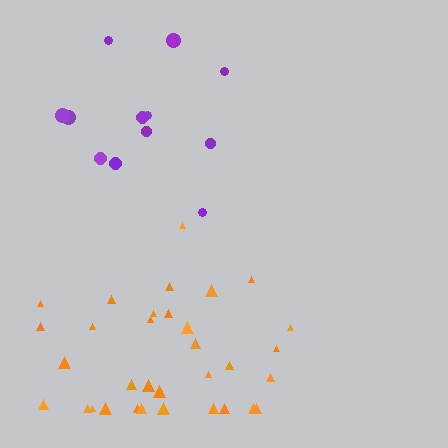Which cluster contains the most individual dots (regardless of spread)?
Orange (33).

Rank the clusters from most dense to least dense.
orange, purple.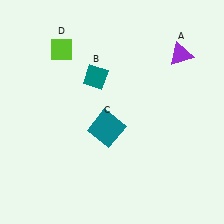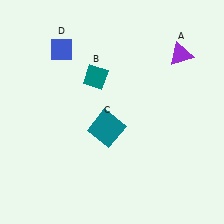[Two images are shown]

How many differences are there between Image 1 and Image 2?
There is 1 difference between the two images.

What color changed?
The diamond (D) changed from lime in Image 1 to blue in Image 2.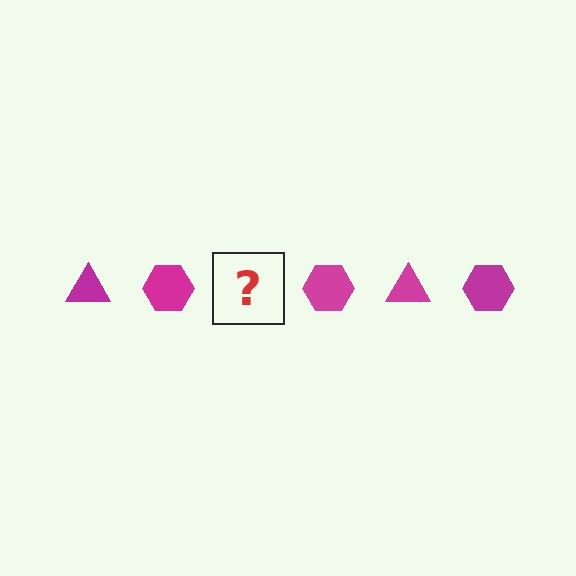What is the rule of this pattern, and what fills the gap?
The rule is that the pattern cycles through triangle, hexagon shapes in magenta. The gap should be filled with a magenta triangle.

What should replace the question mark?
The question mark should be replaced with a magenta triangle.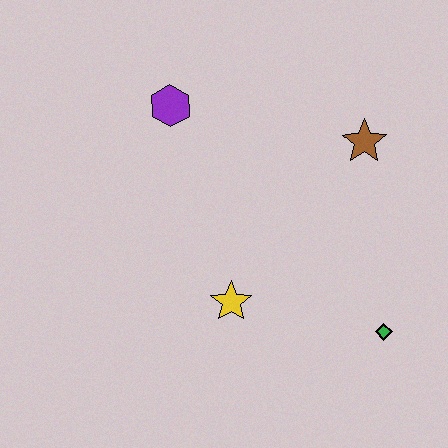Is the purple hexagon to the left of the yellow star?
Yes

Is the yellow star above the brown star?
No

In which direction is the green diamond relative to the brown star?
The green diamond is below the brown star.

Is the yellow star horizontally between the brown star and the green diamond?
No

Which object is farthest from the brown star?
The yellow star is farthest from the brown star.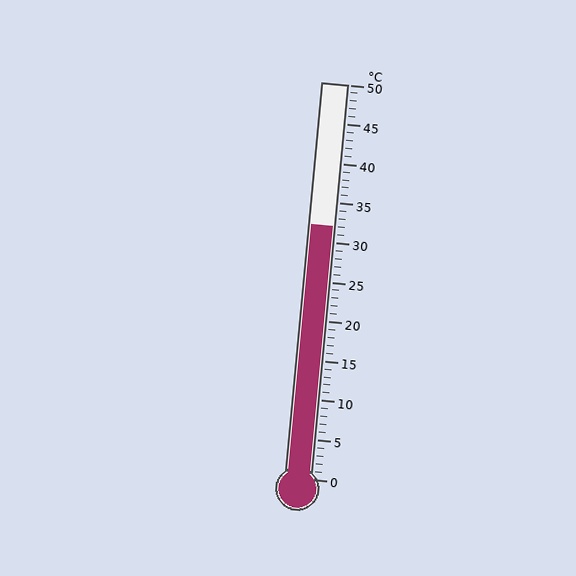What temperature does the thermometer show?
The thermometer shows approximately 32°C.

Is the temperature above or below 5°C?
The temperature is above 5°C.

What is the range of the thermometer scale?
The thermometer scale ranges from 0°C to 50°C.